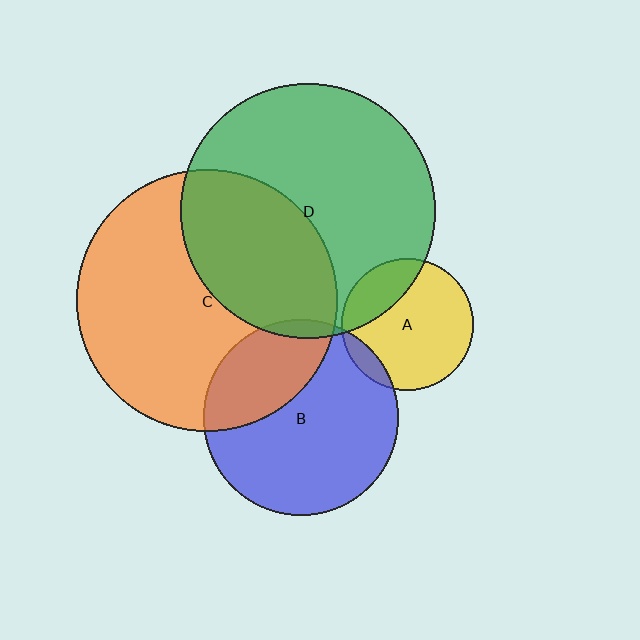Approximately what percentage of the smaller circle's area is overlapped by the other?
Approximately 40%.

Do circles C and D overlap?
Yes.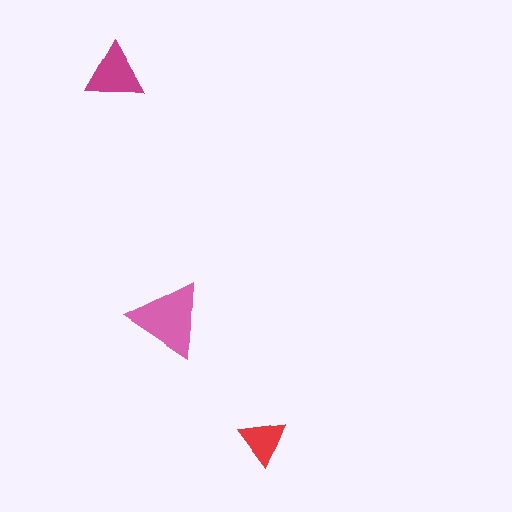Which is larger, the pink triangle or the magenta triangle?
The pink one.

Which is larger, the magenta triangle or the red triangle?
The magenta one.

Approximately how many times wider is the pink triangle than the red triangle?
About 1.5 times wider.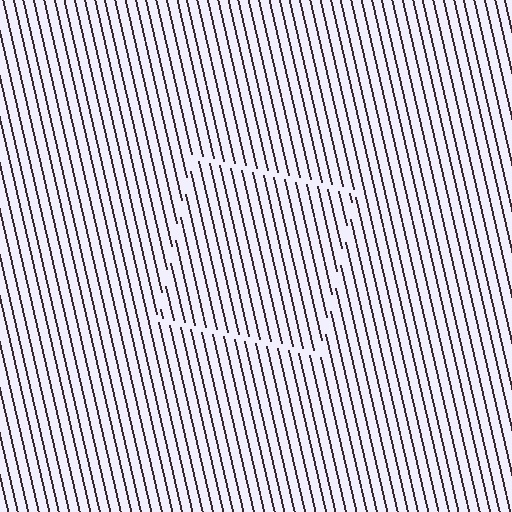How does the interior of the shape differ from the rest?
The interior of the shape contains the same grating, shifted by half a period — the contour is defined by the phase discontinuity where line-ends from the inner and outer gratings abut.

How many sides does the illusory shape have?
4 sides — the line-ends trace a square.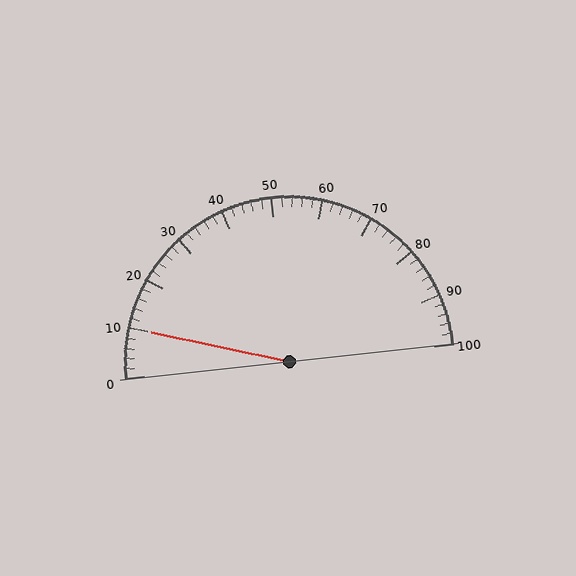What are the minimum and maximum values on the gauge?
The gauge ranges from 0 to 100.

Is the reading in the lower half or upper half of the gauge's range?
The reading is in the lower half of the range (0 to 100).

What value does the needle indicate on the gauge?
The needle indicates approximately 10.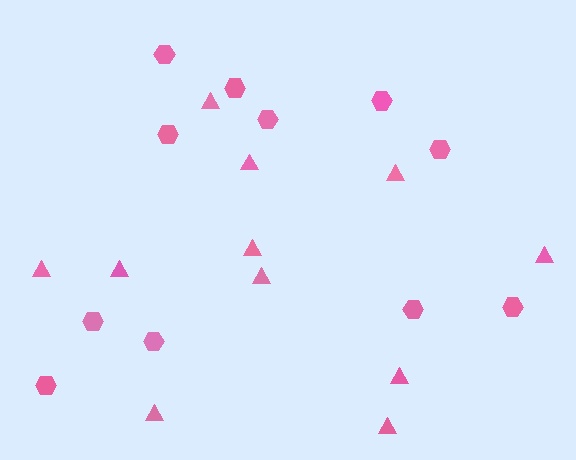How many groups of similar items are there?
There are 2 groups: one group of hexagons (11) and one group of triangles (11).